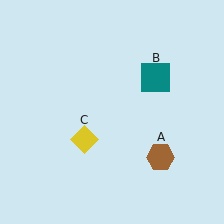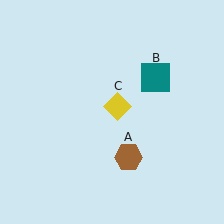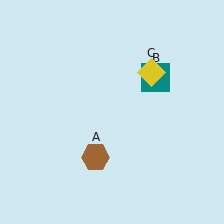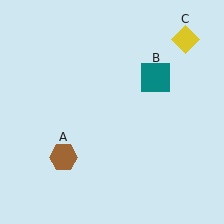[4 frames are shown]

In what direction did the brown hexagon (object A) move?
The brown hexagon (object A) moved left.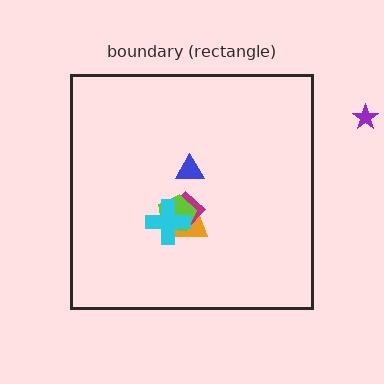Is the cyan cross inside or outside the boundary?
Inside.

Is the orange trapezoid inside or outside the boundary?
Inside.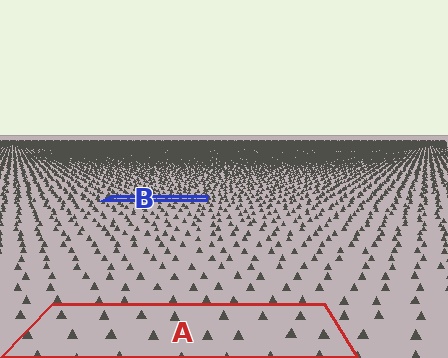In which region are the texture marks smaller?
The texture marks are smaller in region B, because it is farther away.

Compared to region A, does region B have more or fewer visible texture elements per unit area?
Region B has more texture elements per unit area — they are packed more densely because it is farther away.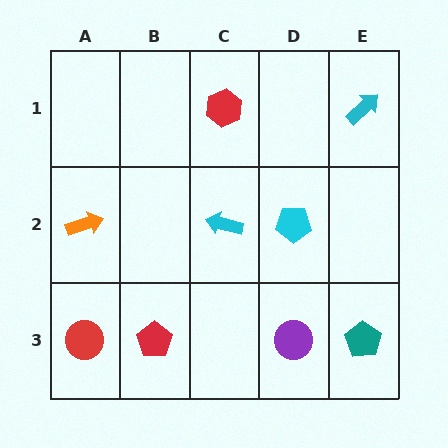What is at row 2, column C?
A cyan arrow.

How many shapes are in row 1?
2 shapes.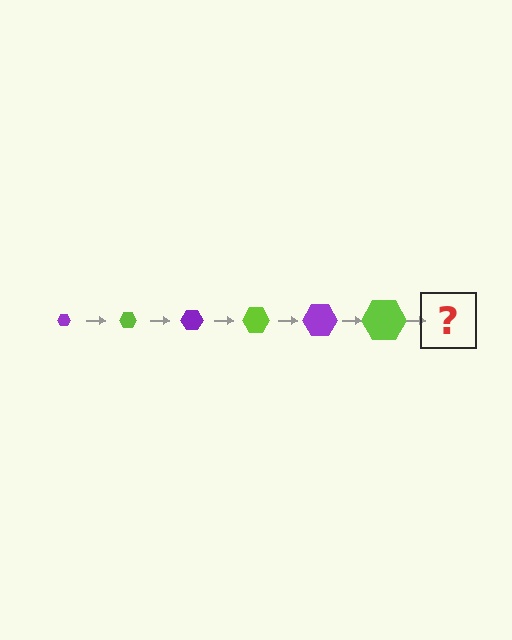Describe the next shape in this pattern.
It should be a purple hexagon, larger than the previous one.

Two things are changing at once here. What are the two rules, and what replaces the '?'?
The two rules are that the hexagon grows larger each step and the color cycles through purple and lime. The '?' should be a purple hexagon, larger than the previous one.